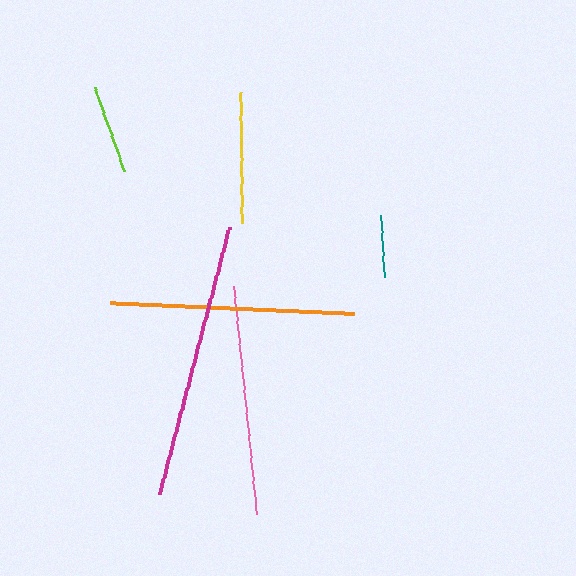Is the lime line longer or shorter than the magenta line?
The magenta line is longer than the lime line.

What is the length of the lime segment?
The lime segment is approximately 89 pixels long.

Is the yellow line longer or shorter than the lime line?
The yellow line is longer than the lime line.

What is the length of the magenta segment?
The magenta segment is approximately 275 pixels long.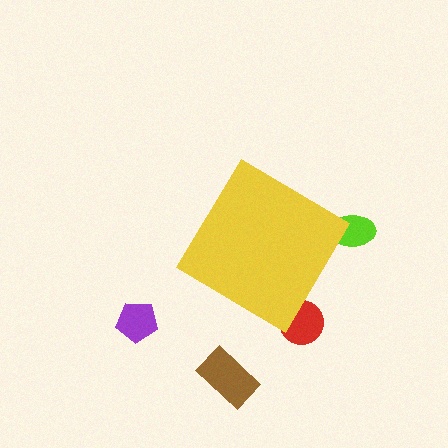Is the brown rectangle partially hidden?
No, the brown rectangle is fully visible.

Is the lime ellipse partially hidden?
Yes, the lime ellipse is partially hidden behind the yellow diamond.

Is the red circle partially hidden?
Yes, the red circle is partially hidden behind the yellow diamond.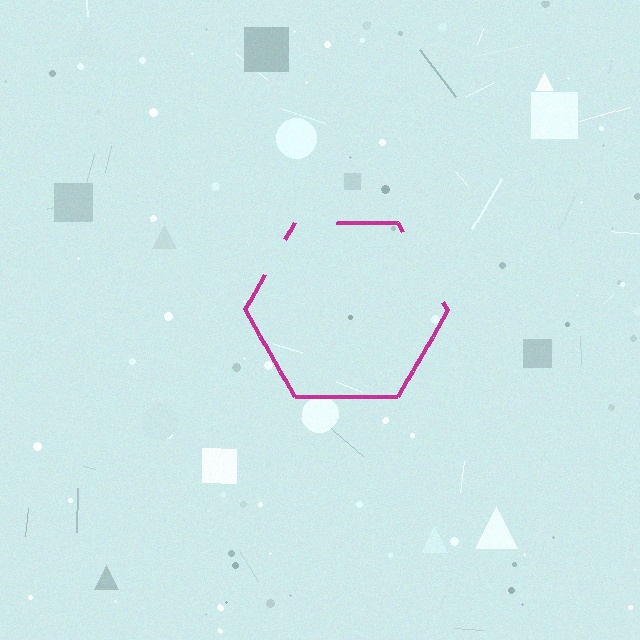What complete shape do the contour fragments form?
The contour fragments form a hexagon.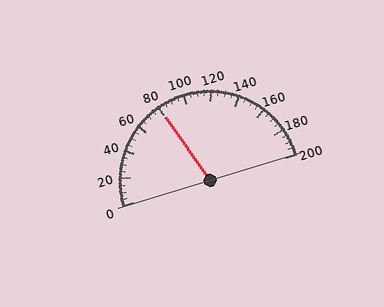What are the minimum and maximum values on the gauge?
The gauge ranges from 0 to 200.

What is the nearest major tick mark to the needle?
The nearest major tick mark is 80.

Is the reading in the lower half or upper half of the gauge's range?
The reading is in the lower half of the range (0 to 200).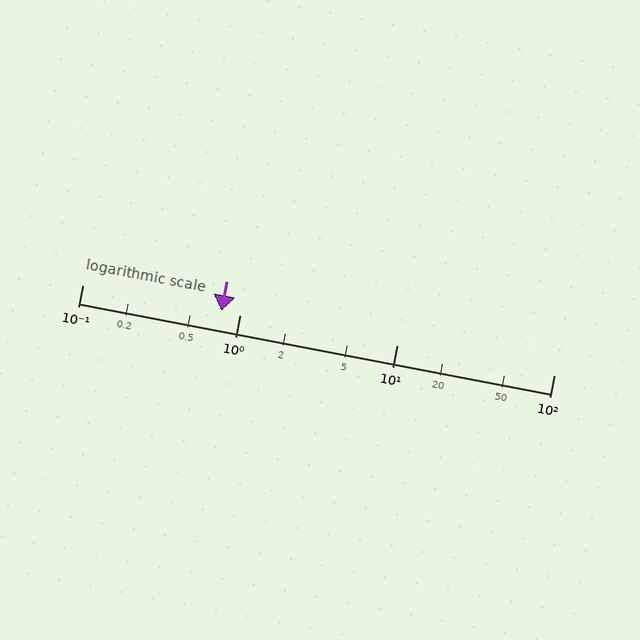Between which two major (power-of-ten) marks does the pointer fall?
The pointer is between 0.1 and 1.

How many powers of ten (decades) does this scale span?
The scale spans 3 decades, from 0.1 to 100.